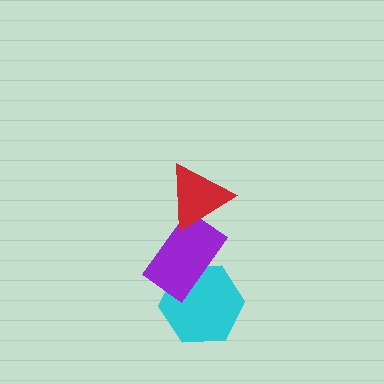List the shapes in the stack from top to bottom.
From top to bottom: the red triangle, the purple rectangle, the cyan hexagon.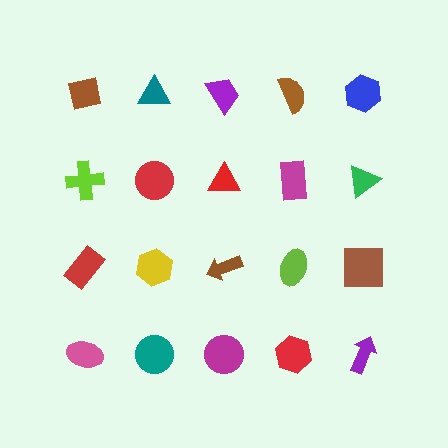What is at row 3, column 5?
A brown square.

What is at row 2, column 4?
A magenta rectangle.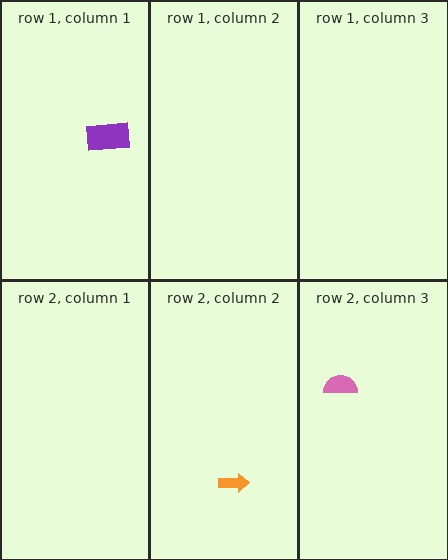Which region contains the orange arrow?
The row 2, column 2 region.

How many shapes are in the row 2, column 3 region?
1.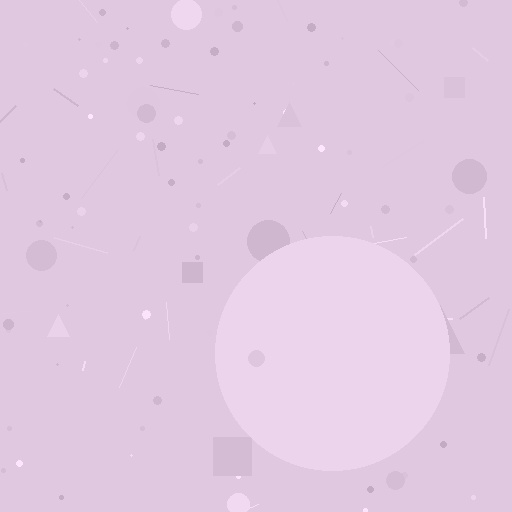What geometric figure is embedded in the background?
A circle is embedded in the background.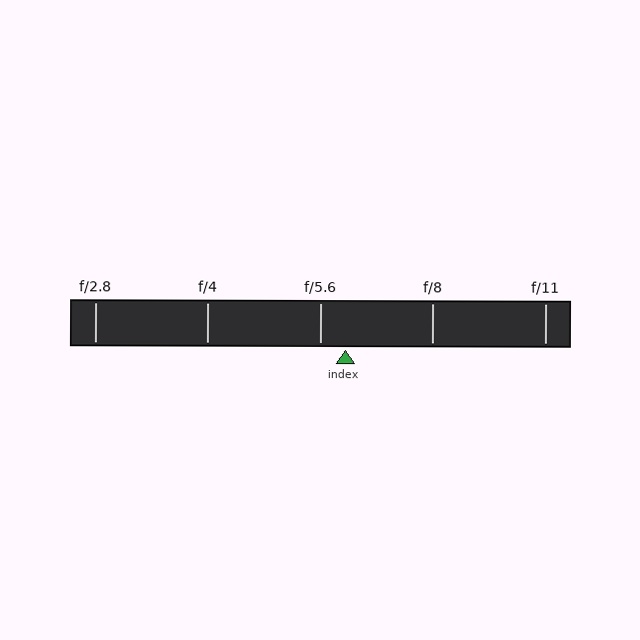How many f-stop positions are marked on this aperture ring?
There are 5 f-stop positions marked.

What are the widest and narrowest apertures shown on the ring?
The widest aperture shown is f/2.8 and the narrowest is f/11.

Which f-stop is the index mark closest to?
The index mark is closest to f/5.6.